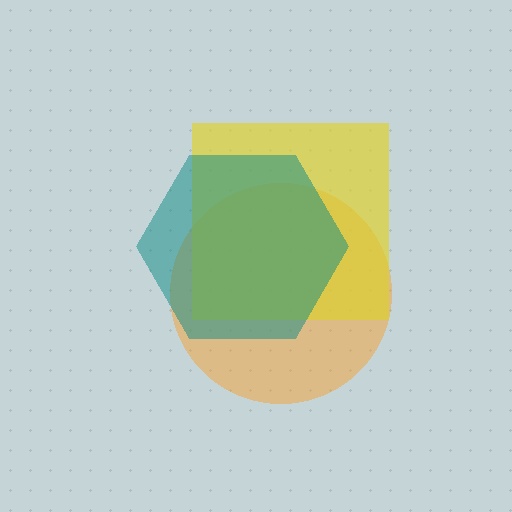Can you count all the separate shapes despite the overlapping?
Yes, there are 3 separate shapes.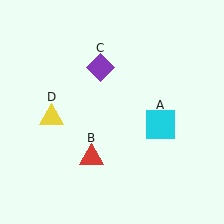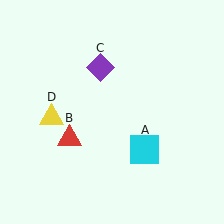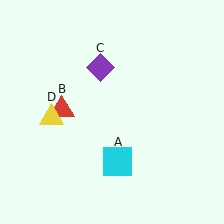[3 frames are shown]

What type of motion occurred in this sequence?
The cyan square (object A), red triangle (object B) rotated clockwise around the center of the scene.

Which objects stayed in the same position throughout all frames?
Purple diamond (object C) and yellow triangle (object D) remained stationary.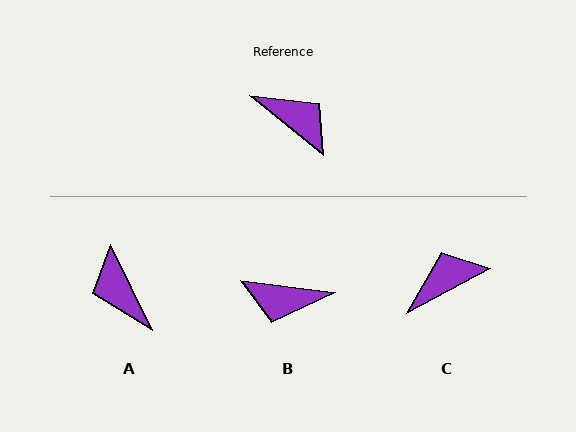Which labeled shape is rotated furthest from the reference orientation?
A, about 156 degrees away.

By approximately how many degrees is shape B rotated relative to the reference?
Approximately 148 degrees clockwise.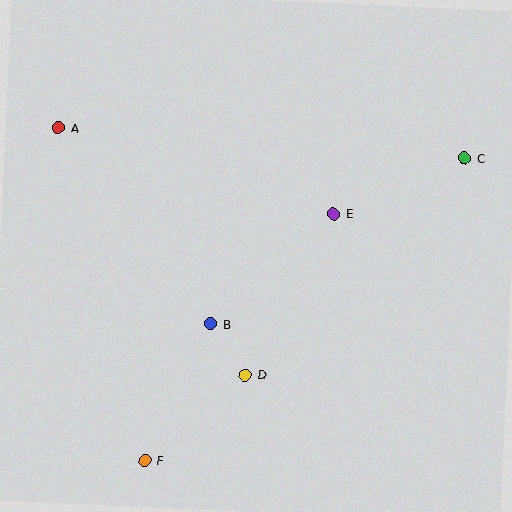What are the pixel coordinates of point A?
Point A is at (59, 128).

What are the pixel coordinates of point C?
Point C is at (464, 158).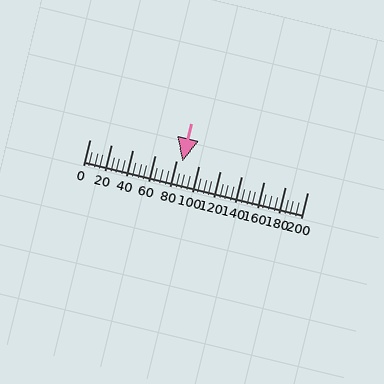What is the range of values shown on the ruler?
The ruler shows values from 0 to 200.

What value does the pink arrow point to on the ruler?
The pink arrow points to approximately 85.